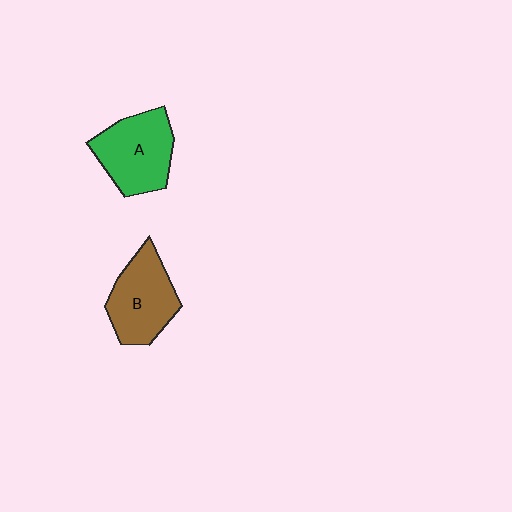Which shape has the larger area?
Shape A (green).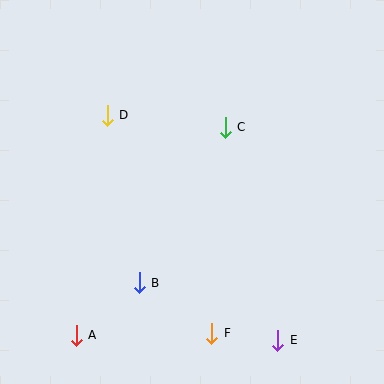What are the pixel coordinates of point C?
Point C is at (225, 127).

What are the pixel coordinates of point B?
Point B is at (139, 283).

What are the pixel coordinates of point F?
Point F is at (212, 333).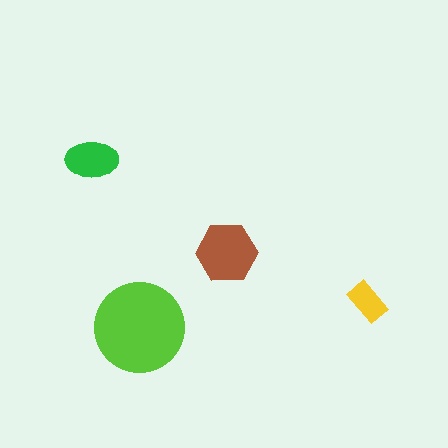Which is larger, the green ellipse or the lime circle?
The lime circle.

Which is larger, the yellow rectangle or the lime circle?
The lime circle.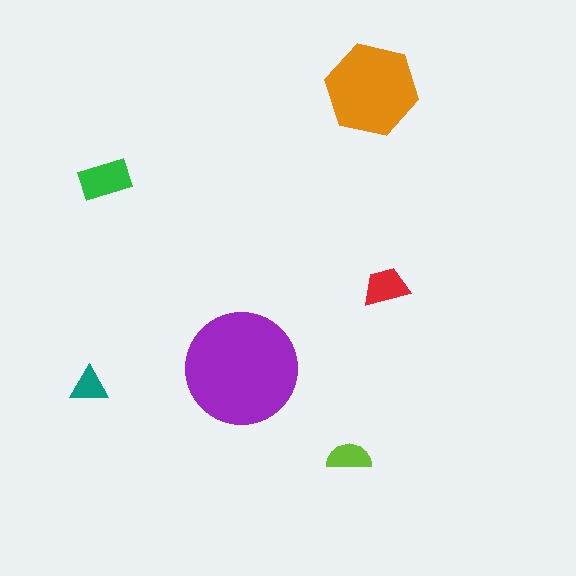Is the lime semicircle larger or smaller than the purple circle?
Smaller.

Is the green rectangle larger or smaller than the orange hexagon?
Smaller.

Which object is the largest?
The purple circle.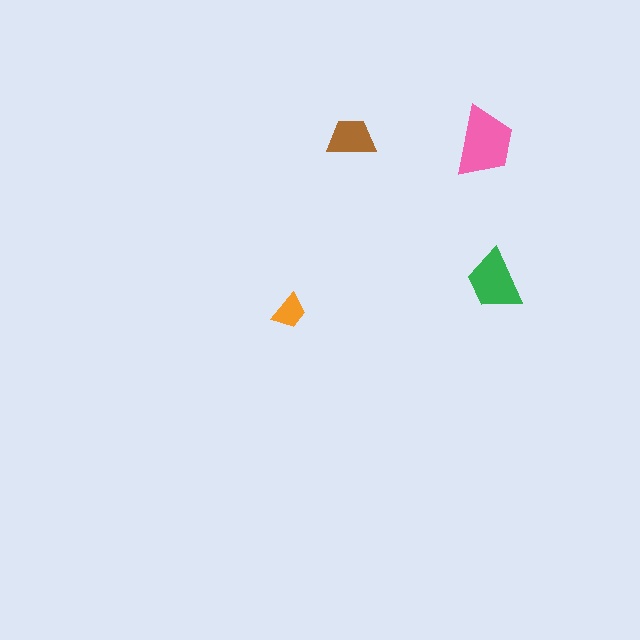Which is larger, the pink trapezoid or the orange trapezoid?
The pink one.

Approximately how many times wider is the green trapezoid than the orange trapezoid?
About 2 times wider.